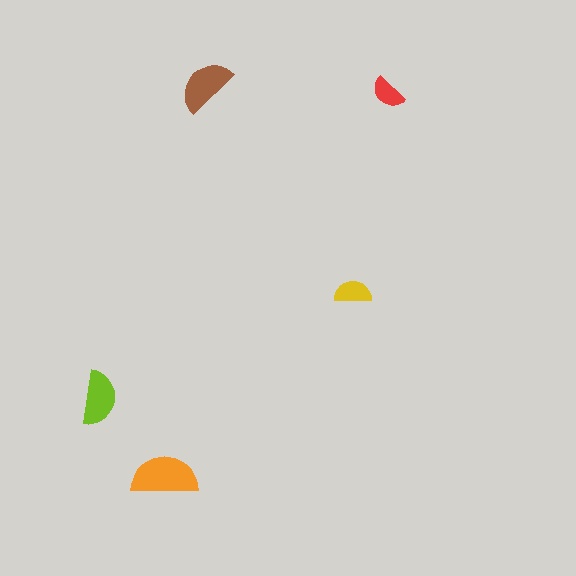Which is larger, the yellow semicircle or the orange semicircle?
The orange one.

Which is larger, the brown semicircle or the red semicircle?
The brown one.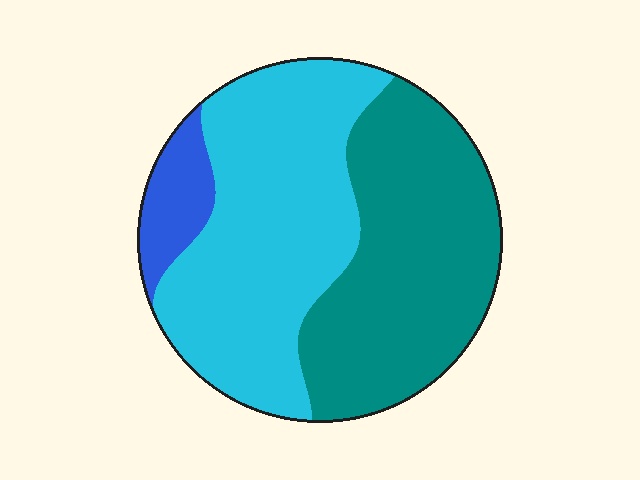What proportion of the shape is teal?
Teal takes up between a quarter and a half of the shape.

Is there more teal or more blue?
Teal.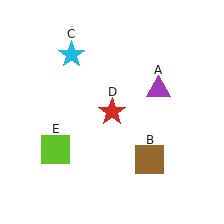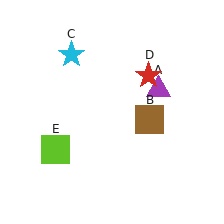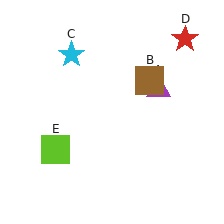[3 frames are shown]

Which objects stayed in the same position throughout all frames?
Purple triangle (object A) and cyan star (object C) and lime square (object E) remained stationary.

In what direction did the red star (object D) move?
The red star (object D) moved up and to the right.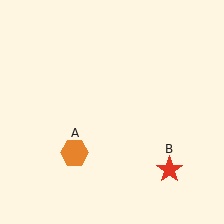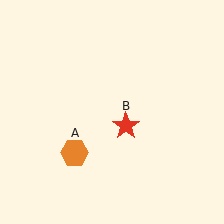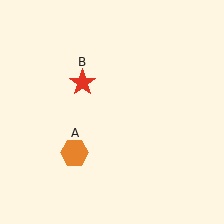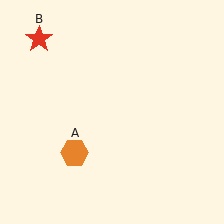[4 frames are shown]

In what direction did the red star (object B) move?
The red star (object B) moved up and to the left.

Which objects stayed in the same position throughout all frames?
Orange hexagon (object A) remained stationary.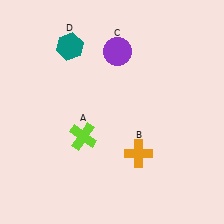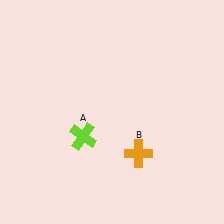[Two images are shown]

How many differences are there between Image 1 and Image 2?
There are 2 differences between the two images.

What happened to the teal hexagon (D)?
The teal hexagon (D) was removed in Image 2. It was in the top-left area of Image 1.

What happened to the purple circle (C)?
The purple circle (C) was removed in Image 2. It was in the top-right area of Image 1.